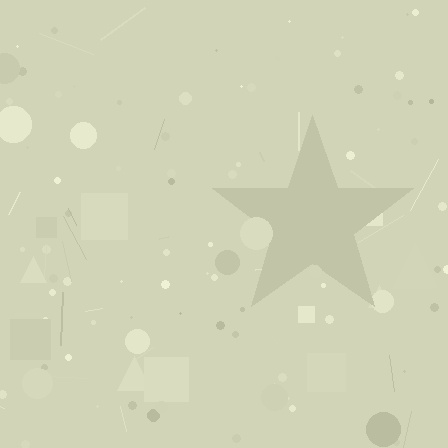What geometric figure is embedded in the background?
A star is embedded in the background.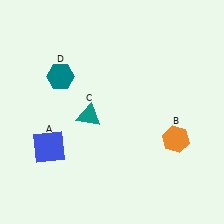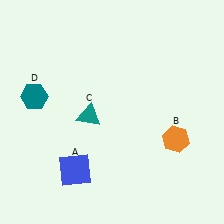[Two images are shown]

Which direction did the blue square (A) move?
The blue square (A) moved right.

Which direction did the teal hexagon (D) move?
The teal hexagon (D) moved left.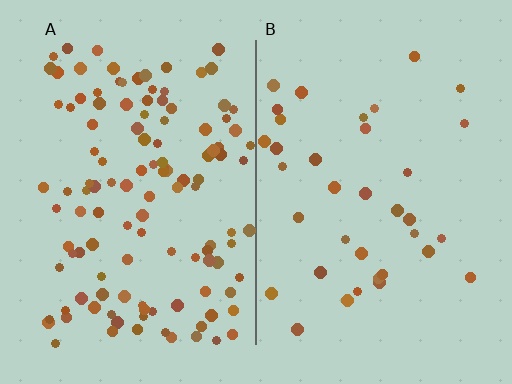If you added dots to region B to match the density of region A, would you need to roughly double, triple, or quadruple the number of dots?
Approximately triple.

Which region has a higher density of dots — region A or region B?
A (the left).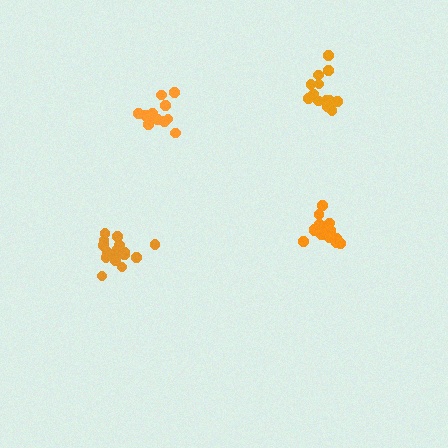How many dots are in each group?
Group 1: 18 dots, Group 2: 13 dots, Group 3: 14 dots, Group 4: 17 dots (62 total).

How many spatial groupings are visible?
There are 4 spatial groupings.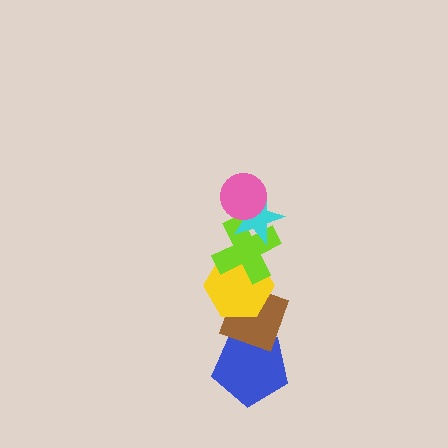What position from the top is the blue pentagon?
The blue pentagon is 6th from the top.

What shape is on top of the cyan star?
The pink circle is on top of the cyan star.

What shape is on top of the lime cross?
The cyan star is on top of the lime cross.